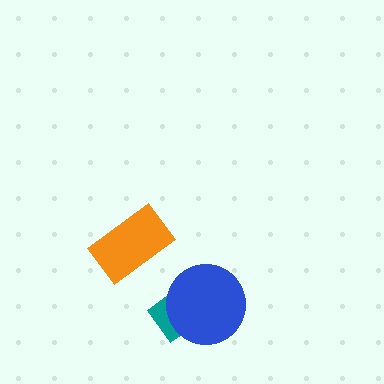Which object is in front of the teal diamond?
The blue circle is in front of the teal diamond.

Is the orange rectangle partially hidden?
No, no other shape covers it.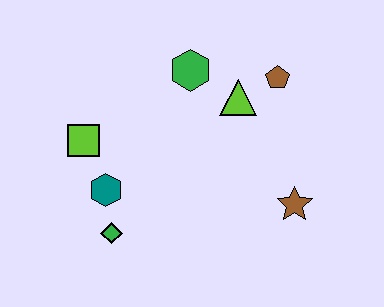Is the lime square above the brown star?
Yes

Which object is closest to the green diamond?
The teal hexagon is closest to the green diamond.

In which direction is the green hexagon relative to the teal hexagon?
The green hexagon is above the teal hexagon.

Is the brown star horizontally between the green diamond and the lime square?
No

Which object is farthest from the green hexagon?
The green diamond is farthest from the green hexagon.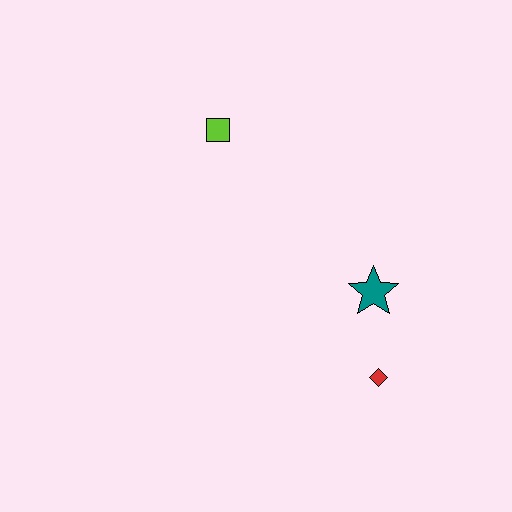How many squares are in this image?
There is 1 square.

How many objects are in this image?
There are 3 objects.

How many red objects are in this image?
There is 1 red object.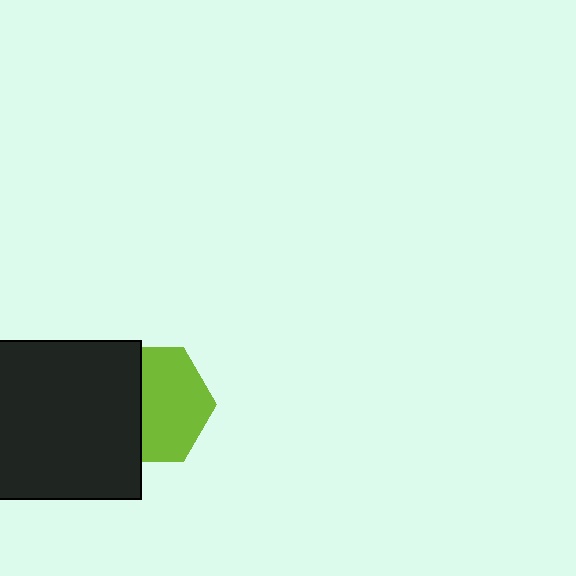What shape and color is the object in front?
The object in front is a black square.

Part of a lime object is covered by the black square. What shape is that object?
It is a hexagon.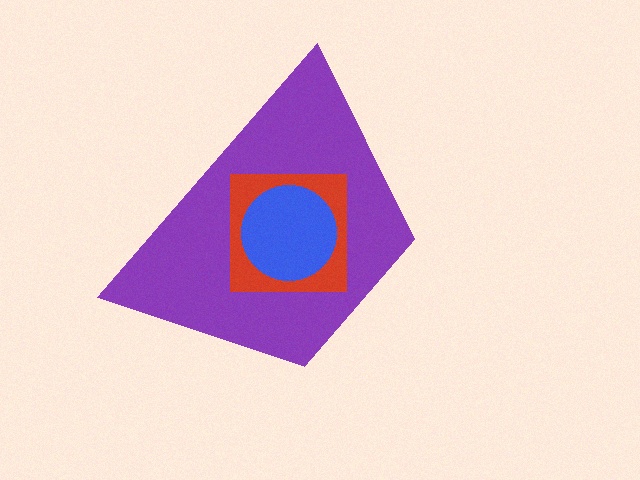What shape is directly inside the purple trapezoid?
The red square.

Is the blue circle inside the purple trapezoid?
Yes.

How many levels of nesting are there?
3.